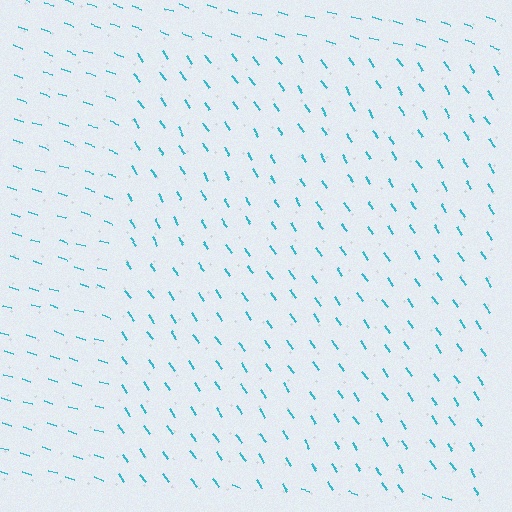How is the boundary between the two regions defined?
The boundary is defined purely by a change in line orientation (approximately 37 degrees difference). All lines are the same color and thickness.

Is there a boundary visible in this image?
Yes, there is a texture boundary formed by a change in line orientation.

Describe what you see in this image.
The image is filled with small cyan line segments. A rectangle region in the image has lines oriented differently from the surrounding lines, creating a visible texture boundary.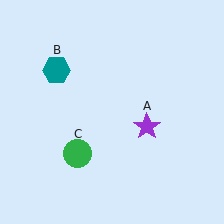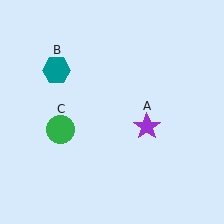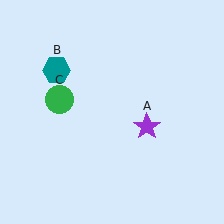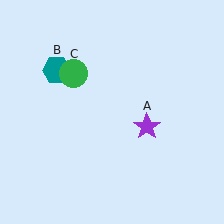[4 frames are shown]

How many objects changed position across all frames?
1 object changed position: green circle (object C).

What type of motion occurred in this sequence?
The green circle (object C) rotated clockwise around the center of the scene.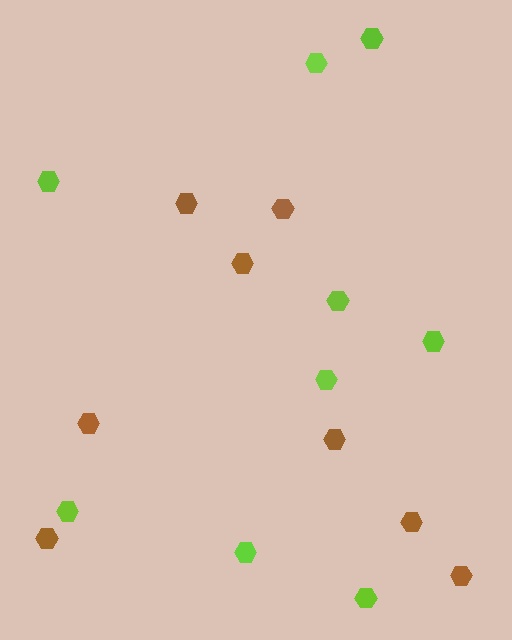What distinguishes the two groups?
There are 2 groups: one group of lime hexagons (9) and one group of brown hexagons (8).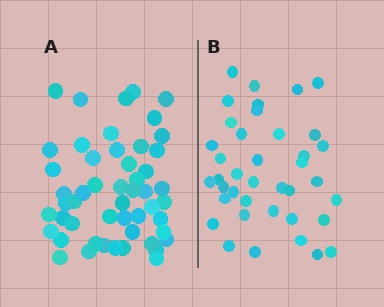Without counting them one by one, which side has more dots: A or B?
Region A (the left region) has more dots.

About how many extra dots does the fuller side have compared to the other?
Region A has roughly 12 or so more dots than region B.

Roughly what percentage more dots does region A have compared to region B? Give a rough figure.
About 30% more.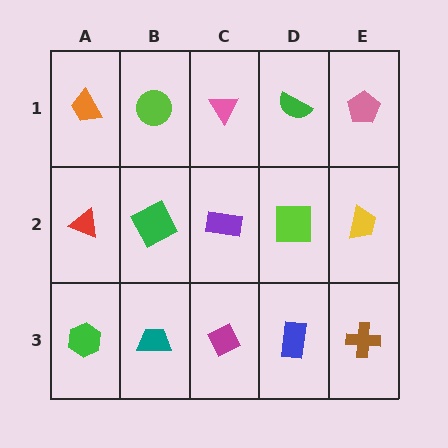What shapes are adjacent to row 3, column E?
A yellow trapezoid (row 2, column E), a blue rectangle (row 3, column D).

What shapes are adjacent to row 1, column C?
A purple rectangle (row 2, column C), a lime circle (row 1, column B), a green semicircle (row 1, column D).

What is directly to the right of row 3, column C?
A blue rectangle.